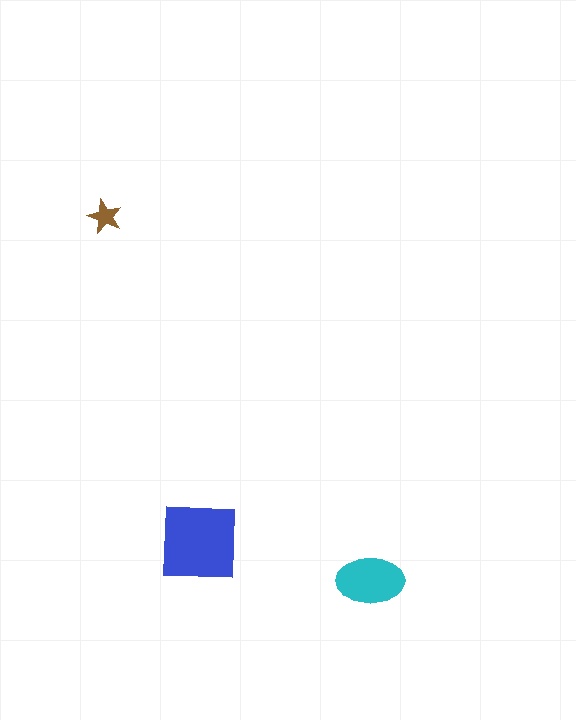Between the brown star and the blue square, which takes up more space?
The blue square.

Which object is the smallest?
The brown star.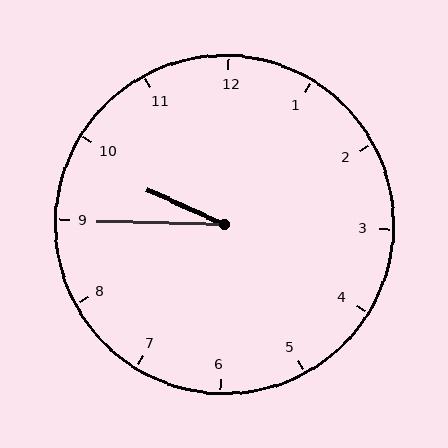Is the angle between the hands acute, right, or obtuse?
It is acute.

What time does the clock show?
9:45.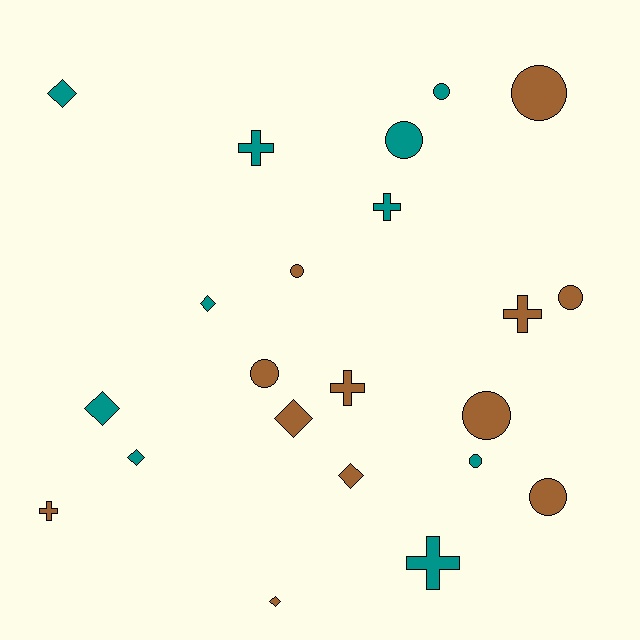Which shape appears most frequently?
Circle, with 9 objects.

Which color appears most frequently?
Brown, with 12 objects.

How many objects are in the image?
There are 22 objects.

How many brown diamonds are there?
There are 3 brown diamonds.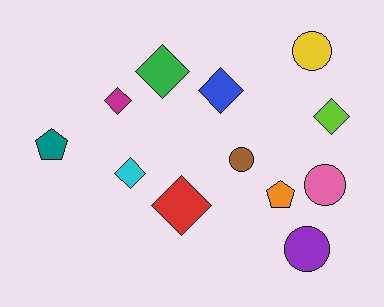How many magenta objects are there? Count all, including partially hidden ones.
There is 1 magenta object.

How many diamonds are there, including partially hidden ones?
There are 6 diamonds.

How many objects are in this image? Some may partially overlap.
There are 12 objects.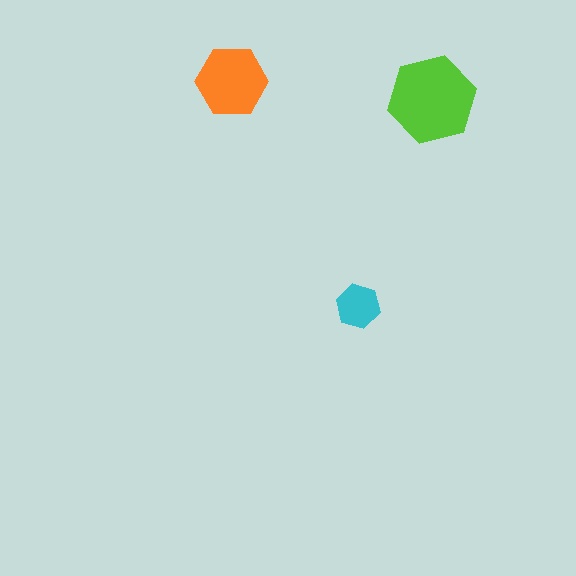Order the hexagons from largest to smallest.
the lime one, the orange one, the cyan one.